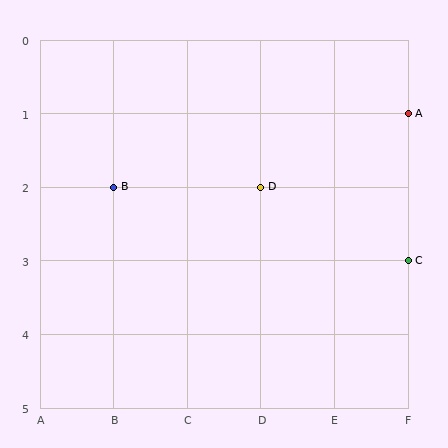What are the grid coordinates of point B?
Point B is at grid coordinates (B, 2).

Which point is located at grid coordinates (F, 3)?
Point C is at (F, 3).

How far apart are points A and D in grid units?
Points A and D are 2 columns and 1 row apart (about 2.2 grid units diagonally).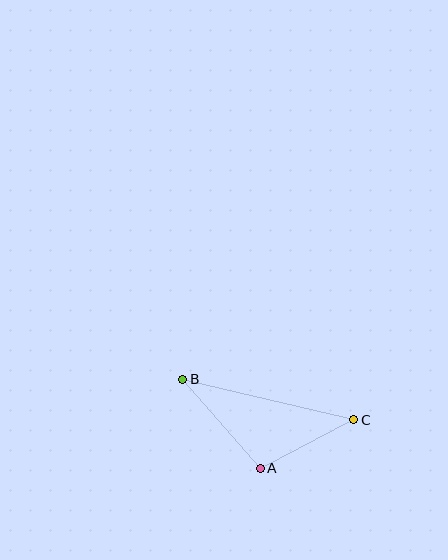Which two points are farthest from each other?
Points B and C are farthest from each other.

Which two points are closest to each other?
Points A and C are closest to each other.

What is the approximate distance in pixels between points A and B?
The distance between A and B is approximately 118 pixels.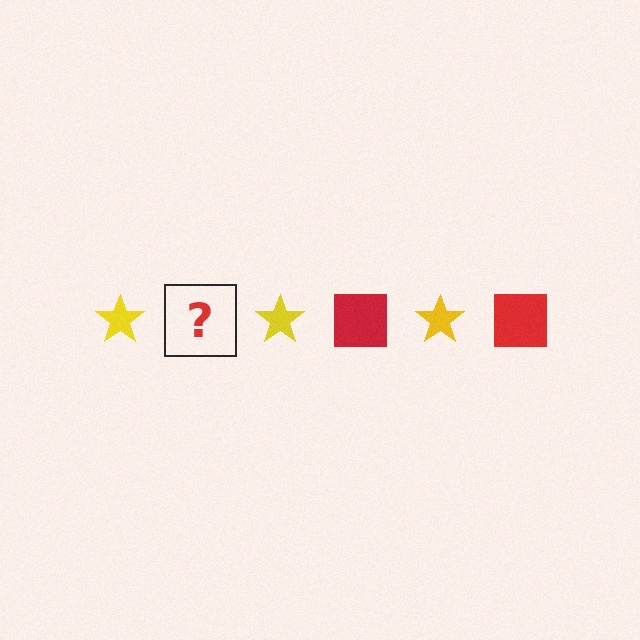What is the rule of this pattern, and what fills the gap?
The rule is that the pattern alternates between yellow star and red square. The gap should be filled with a red square.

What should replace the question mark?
The question mark should be replaced with a red square.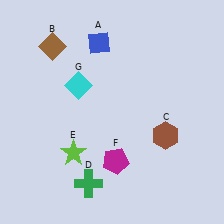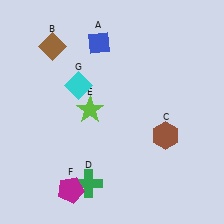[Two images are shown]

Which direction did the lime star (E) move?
The lime star (E) moved up.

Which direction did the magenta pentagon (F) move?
The magenta pentagon (F) moved left.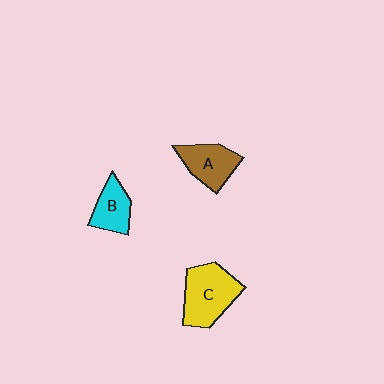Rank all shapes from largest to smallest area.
From largest to smallest: C (yellow), A (brown), B (cyan).